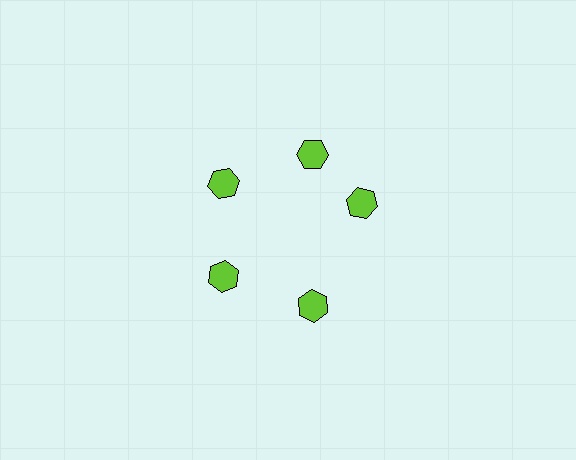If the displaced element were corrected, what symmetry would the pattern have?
It would have 5-fold rotational symmetry — the pattern would map onto itself every 72 degrees.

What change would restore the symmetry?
The symmetry would be restored by rotating it back into even spacing with its neighbors so that all 5 hexagons sit at equal angles and equal distance from the center.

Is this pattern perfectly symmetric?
No. The 5 lime hexagons are arranged in a ring, but one element near the 3 o'clock position is rotated out of alignment along the ring, breaking the 5-fold rotational symmetry.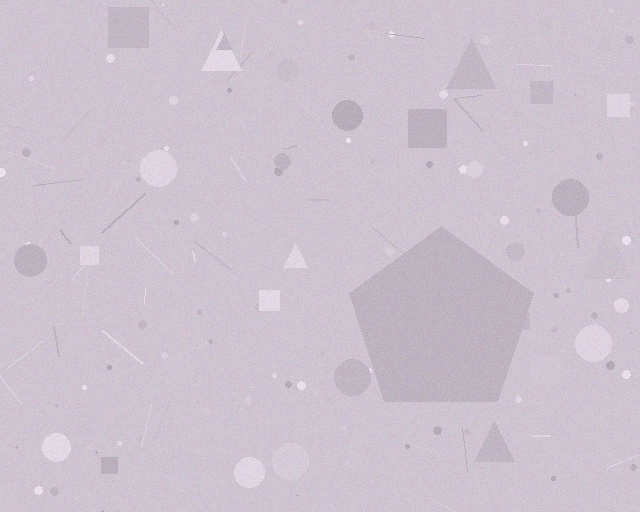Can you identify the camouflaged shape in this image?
The camouflaged shape is a pentagon.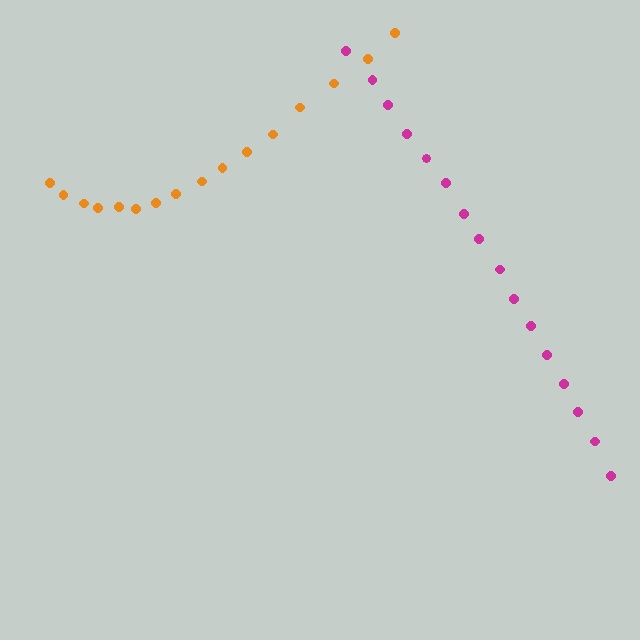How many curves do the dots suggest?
There are 2 distinct paths.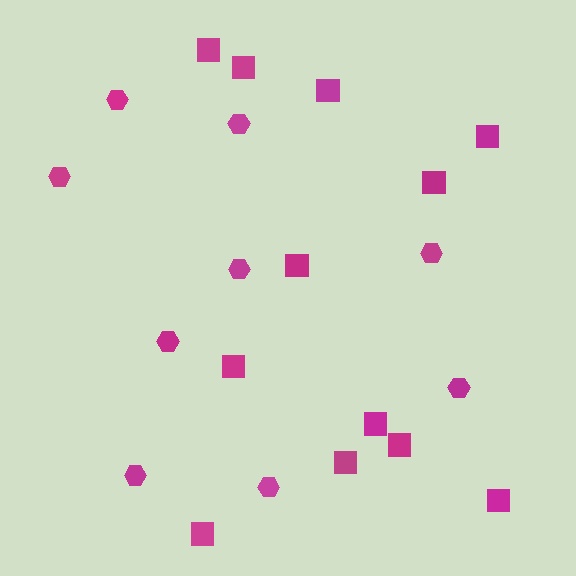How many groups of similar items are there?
There are 2 groups: one group of squares (12) and one group of hexagons (9).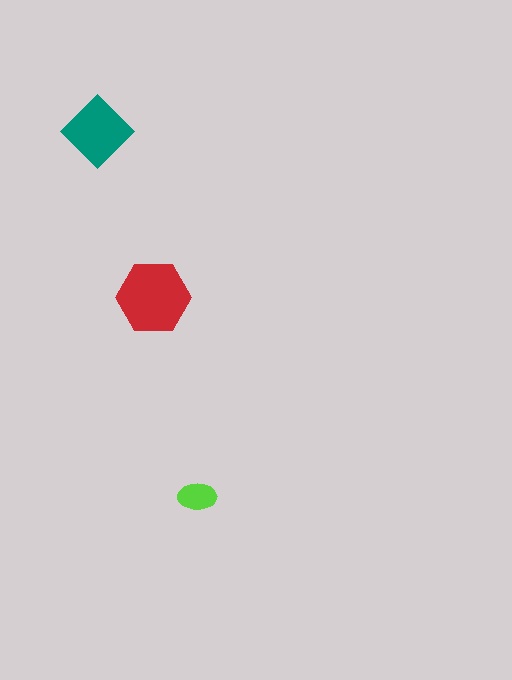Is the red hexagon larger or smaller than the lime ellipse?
Larger.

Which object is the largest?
The red hexagon.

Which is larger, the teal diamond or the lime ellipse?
The teal diamond.